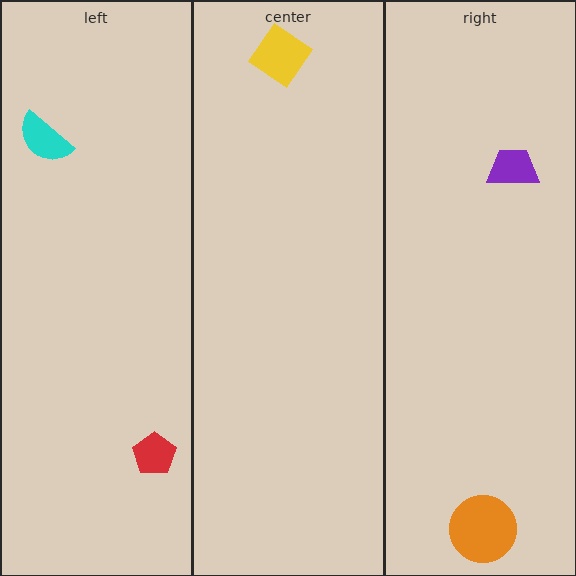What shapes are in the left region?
The red pentagon, the cyan semicircle.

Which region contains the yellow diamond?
The center region.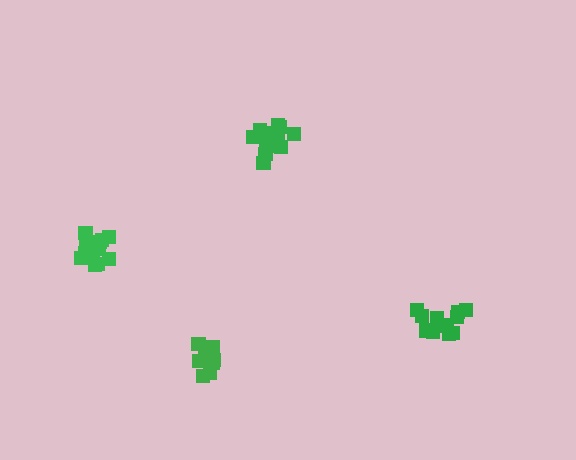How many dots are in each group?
Group 1: 10 dots, Group 2: 11 dots, Group 3: 14 dots, Group 4: 14 dots (49 total).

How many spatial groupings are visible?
There are 4 spatial groupings.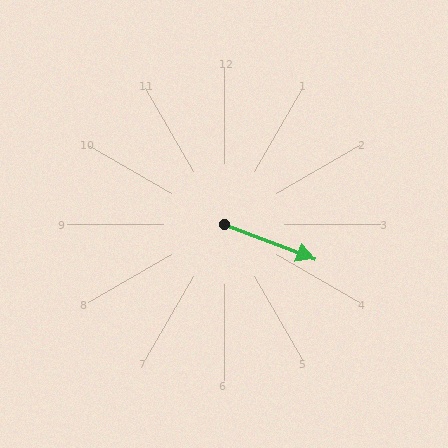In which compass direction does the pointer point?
East.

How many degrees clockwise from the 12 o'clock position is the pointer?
Approximately 111 degrees.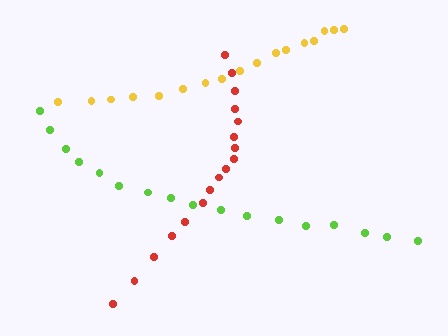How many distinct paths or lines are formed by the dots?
There are 3 distinct paths.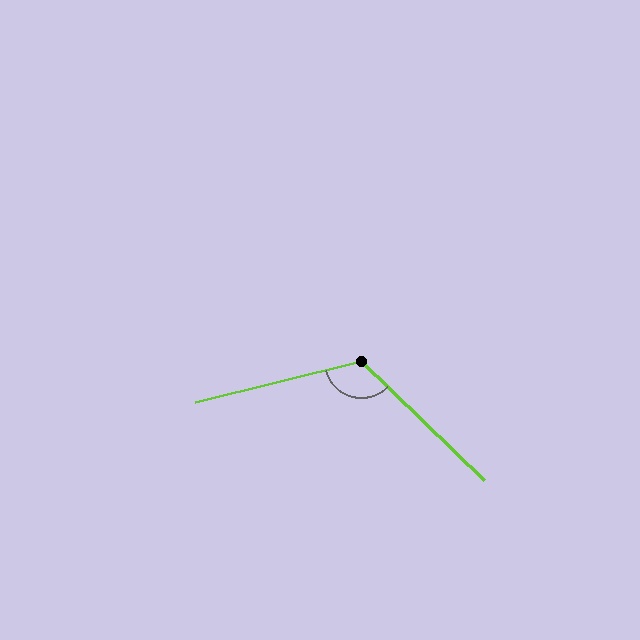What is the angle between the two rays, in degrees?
Approximately 122 degrees.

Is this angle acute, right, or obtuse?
It is obtuse.